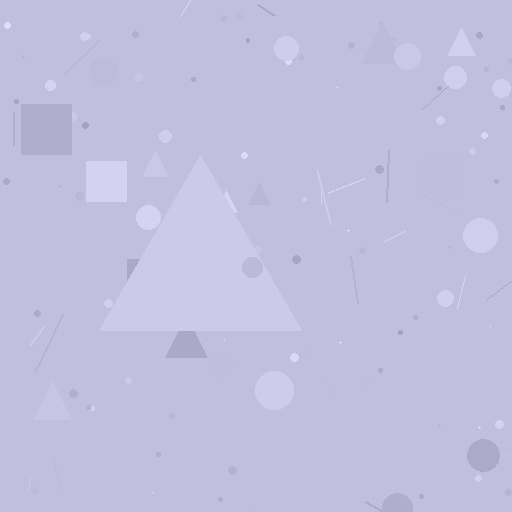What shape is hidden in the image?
A triangle is hidden in the image.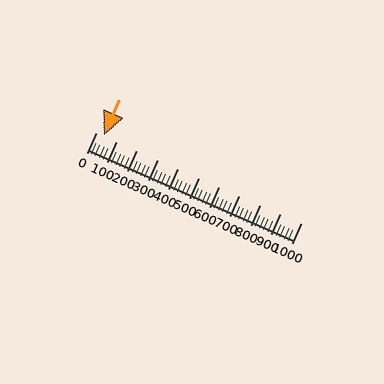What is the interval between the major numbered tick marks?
The major tick marks are spaced 100 units apart.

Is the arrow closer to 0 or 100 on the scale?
The arrow is closer to 0.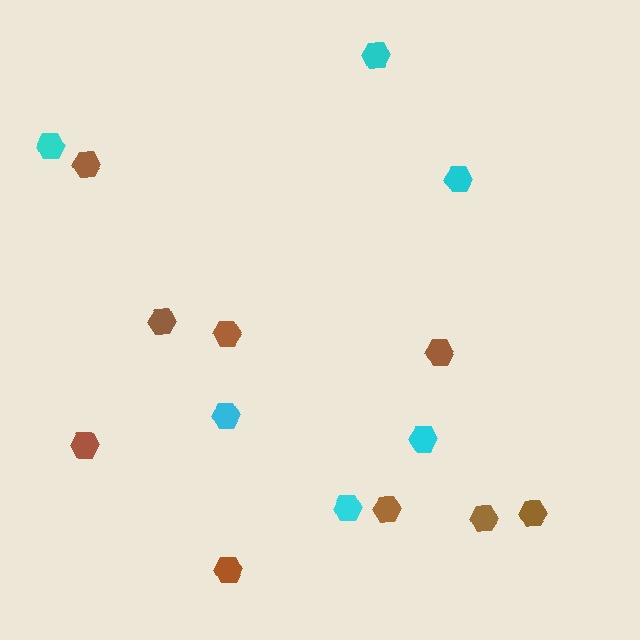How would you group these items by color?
There are 2 groups: one group of cyan hexagons (6) and one group of brown hexagons (9).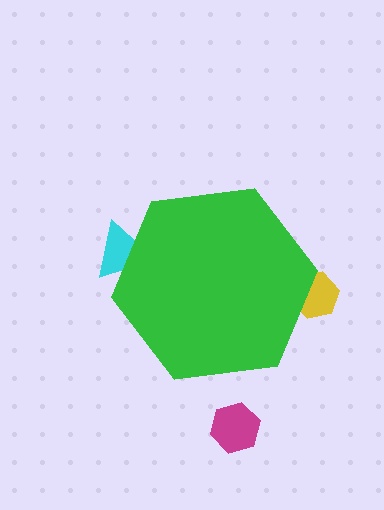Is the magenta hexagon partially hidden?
No, the magenta hexagon is fully visible.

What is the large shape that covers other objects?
A green hexagon.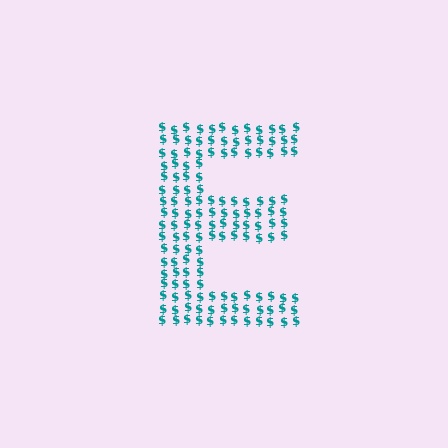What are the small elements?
The small elements are dollar signs.